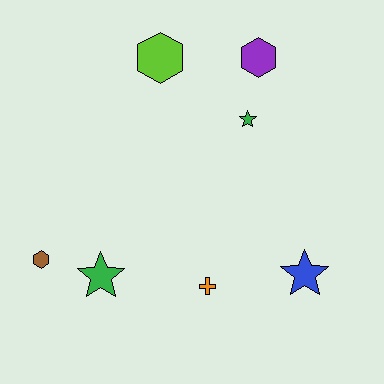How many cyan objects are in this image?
There are no cyan objects.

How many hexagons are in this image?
There are 3 hexagons.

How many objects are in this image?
There are 7 objects.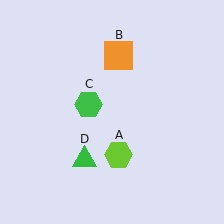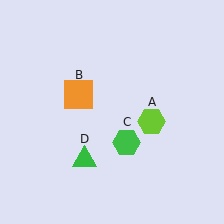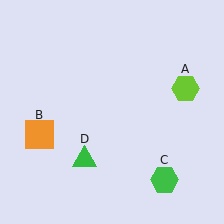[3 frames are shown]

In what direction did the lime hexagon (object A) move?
The lime hexagon (object A) moved up and to the right.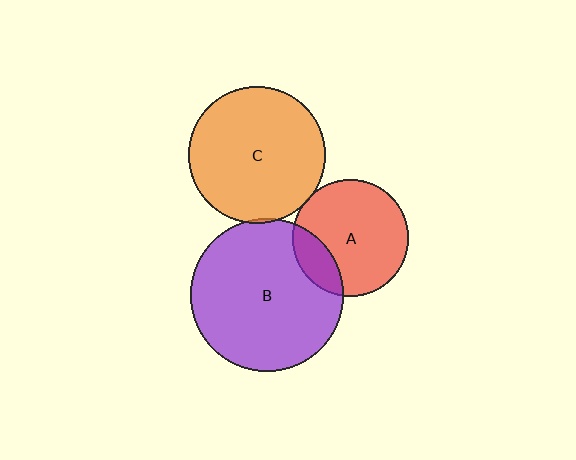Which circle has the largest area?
Circle B (purple).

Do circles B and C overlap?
Yes.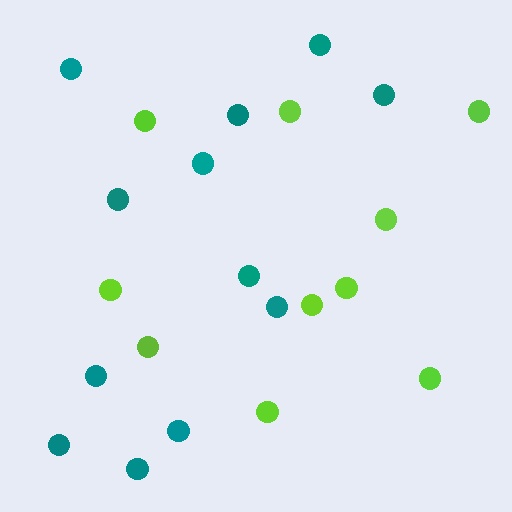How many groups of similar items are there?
There are 2 groups: one group of lime circles (10) and one group of teal circles (12).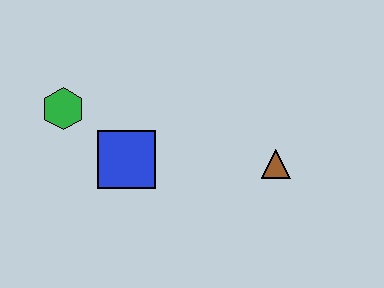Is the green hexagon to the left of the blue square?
Yes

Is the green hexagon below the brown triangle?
No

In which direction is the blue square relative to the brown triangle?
The blue square is to the left of the brown triangle.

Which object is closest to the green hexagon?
The blue square is closest to the green hexagon.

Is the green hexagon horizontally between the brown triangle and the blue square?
No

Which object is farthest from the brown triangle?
The green hexagon is farthest from the brown triangle.